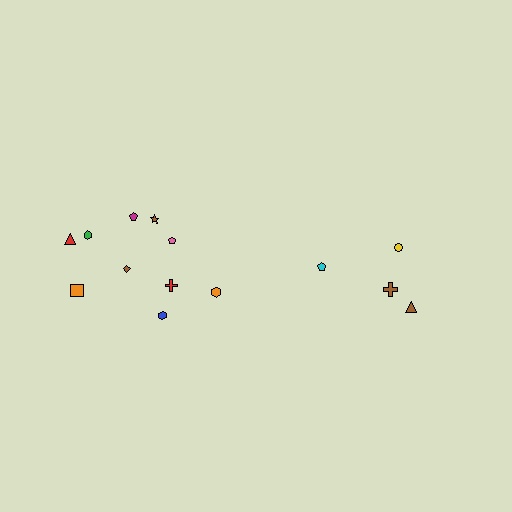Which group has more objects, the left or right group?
The left group.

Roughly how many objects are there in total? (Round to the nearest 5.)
Roughly 15 objects in total.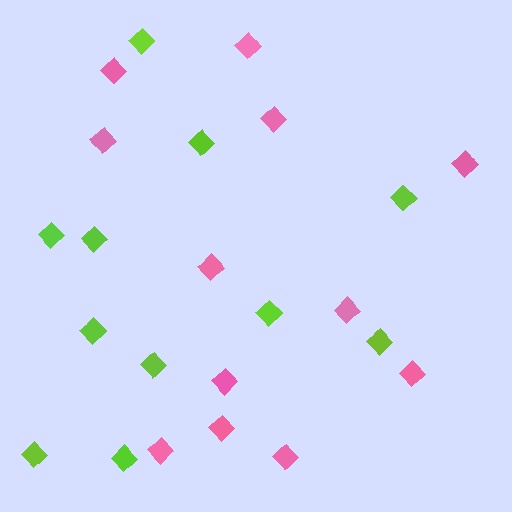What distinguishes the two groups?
There are 2 groups: one group of lime diamonds (11) and one group of pink diamonds (12).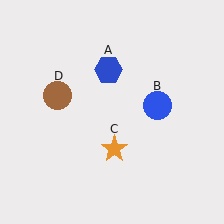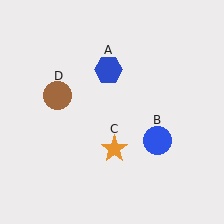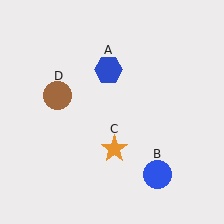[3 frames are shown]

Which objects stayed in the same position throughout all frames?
Blue hexagon (object A) and orange star (object C) and brown circle (object D) remained stationary.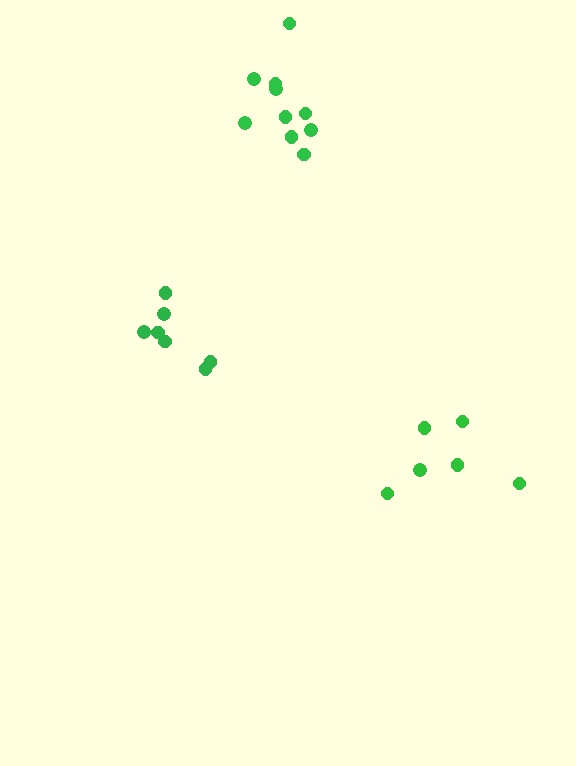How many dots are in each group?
Group 1: 10 dots, Group 2: 7 dots, Group 3: 6 dots (23 total).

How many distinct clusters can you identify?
There are 3 distinct clusters.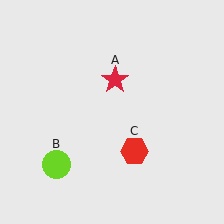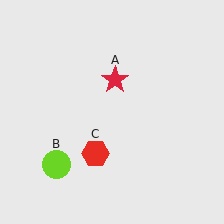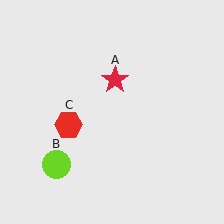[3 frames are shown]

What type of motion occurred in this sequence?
The red hexagon (object C) rotated clockwise around the center of the scene.